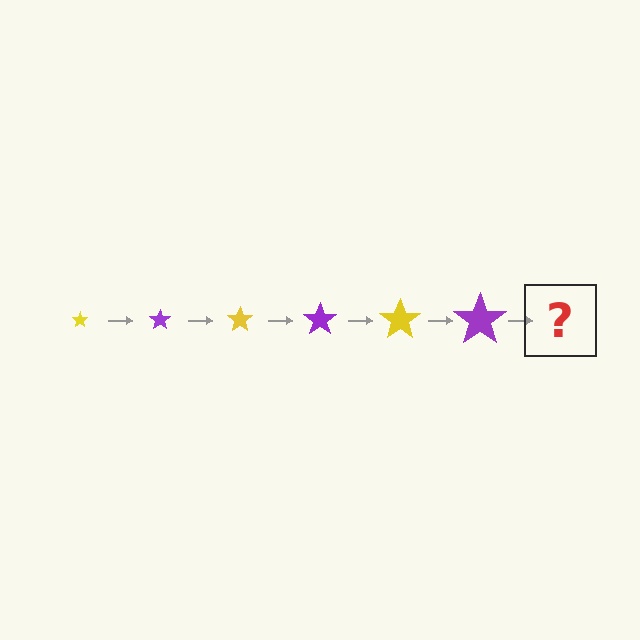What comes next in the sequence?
The next element should be a yellow star, larger than the previous one.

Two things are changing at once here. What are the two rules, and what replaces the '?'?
The two rules are that the star grows larger each step and the color cycles through yellow and purple. The '?' should be a yellow star, larger than the previous one.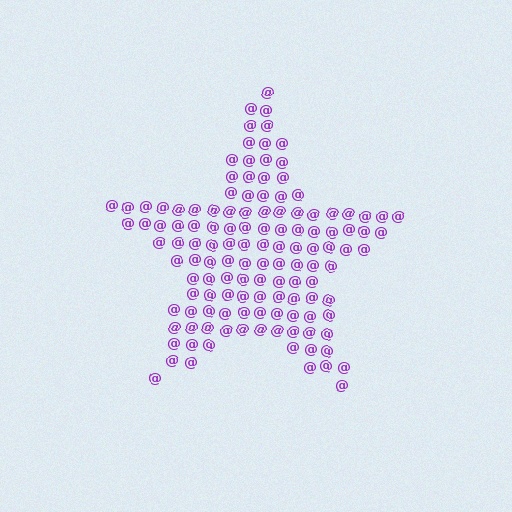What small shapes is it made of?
It is made of small at signs.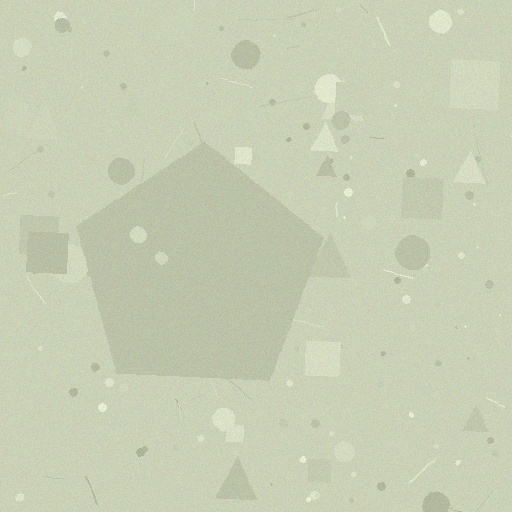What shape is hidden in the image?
A pentagon is hidden in the image.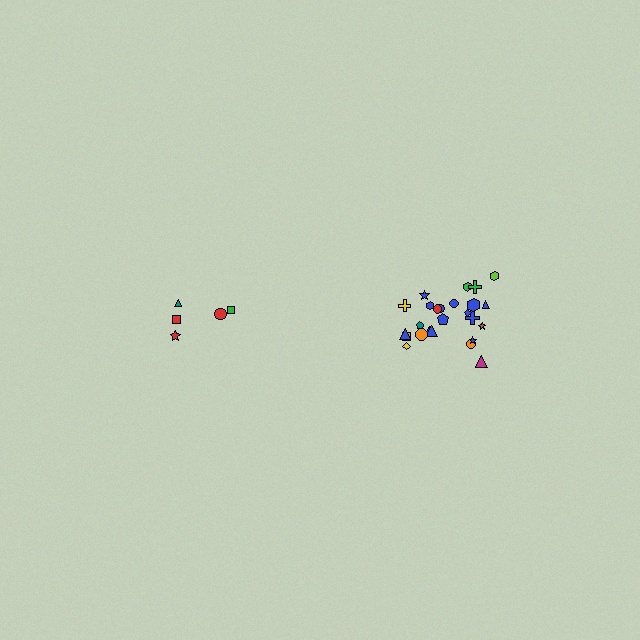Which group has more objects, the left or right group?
The right group.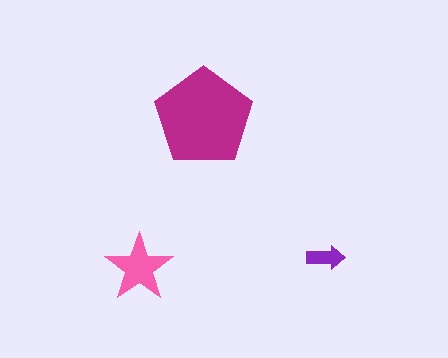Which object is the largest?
The magenta pentagon.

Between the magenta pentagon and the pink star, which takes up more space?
The magenta pentagon.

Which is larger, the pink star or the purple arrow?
The pink star.